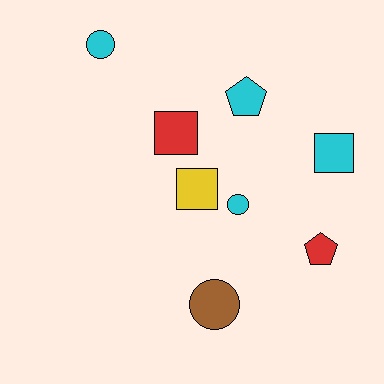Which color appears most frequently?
Cyan, with 4 objects.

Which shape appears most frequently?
Square, with 3 objects.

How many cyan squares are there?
There is 1 cyan square.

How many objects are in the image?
There are 8 objects.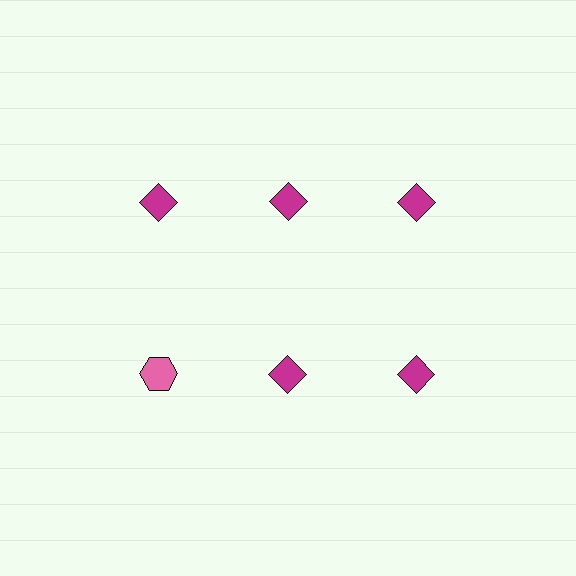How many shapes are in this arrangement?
There are 6 shapes arranged in a grid pattern.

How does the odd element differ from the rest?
It differs in both color (pink instead of magenta) and shape (hexagon instead of diamond).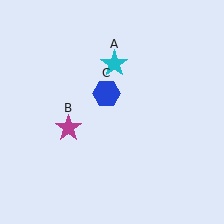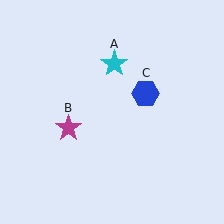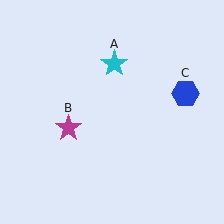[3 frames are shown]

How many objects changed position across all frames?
1 object changed position: blue hexagon (object C).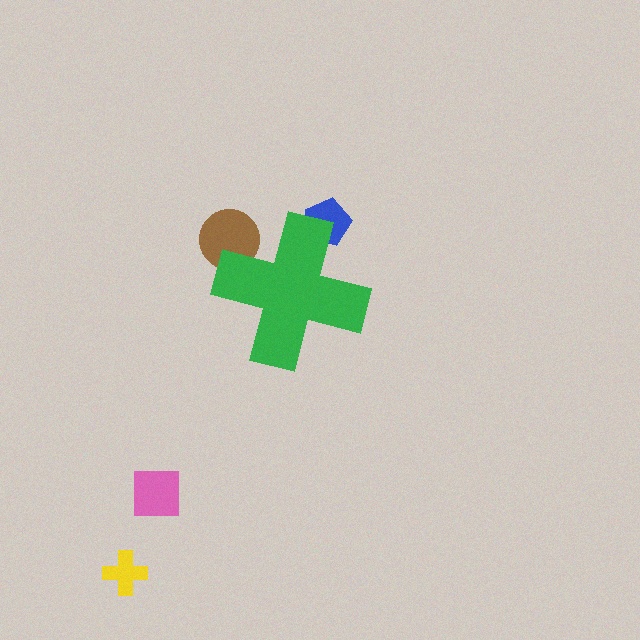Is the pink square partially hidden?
No, the pink square is fully visible.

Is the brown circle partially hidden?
Yes, the brown circle is partially hidden behind the green cross.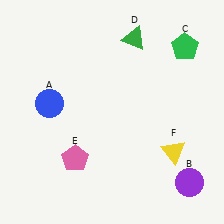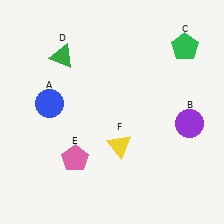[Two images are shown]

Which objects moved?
The objects that moved are: the purple circle (B), the green triangle (D), the yellow triangle (F).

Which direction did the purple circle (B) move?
The purple circle (B) moved up.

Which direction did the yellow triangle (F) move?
The yellow triangle (F) moved left.